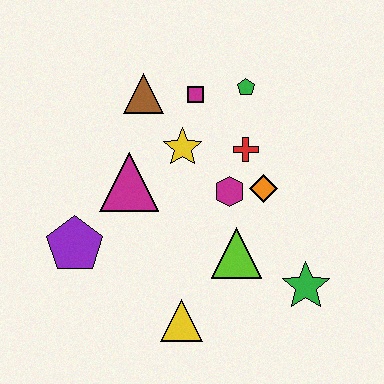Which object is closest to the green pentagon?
The magenta square is closest to the green pentagon.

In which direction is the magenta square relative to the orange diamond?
The magenta square is above the orange diamond.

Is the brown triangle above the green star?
Yes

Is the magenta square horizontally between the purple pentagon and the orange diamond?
Yes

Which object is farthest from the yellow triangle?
The green pentagon is farthest from the yellow triangle.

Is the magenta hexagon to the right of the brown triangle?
Yes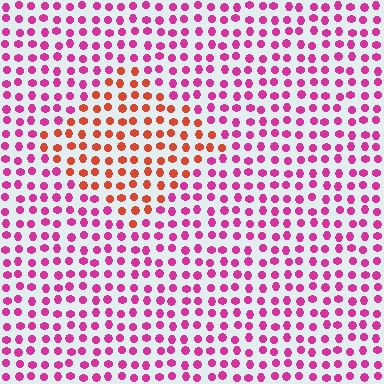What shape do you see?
I see a diamond.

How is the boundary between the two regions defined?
The boundary is defined purely by a slight shift in hue (about 47 degrees). Spacing, size, and orientation are identical on both sides.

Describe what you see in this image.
The image is filled with small magenta elements in a uniform arrangement. A diamond-shaped region is visible where the elements are tinted to a slightly different hue, forming a subtle color boundary.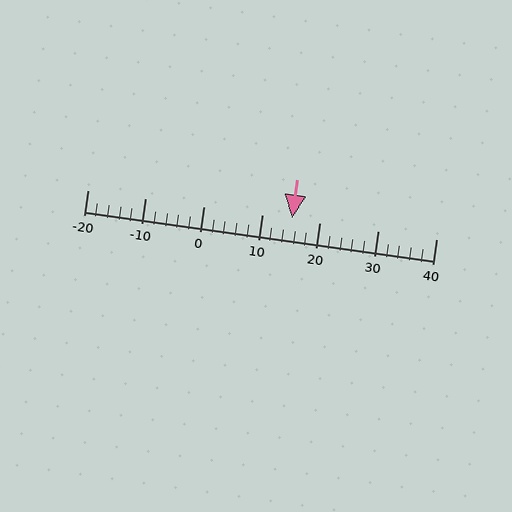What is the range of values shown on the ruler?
The ruler shows values from -20 to 40.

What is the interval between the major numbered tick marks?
The major tick marks are spaced 10 units apart.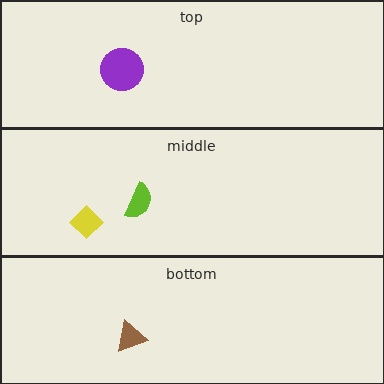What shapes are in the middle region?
The lime semicircle, the yellow diamond.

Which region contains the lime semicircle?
The middle region.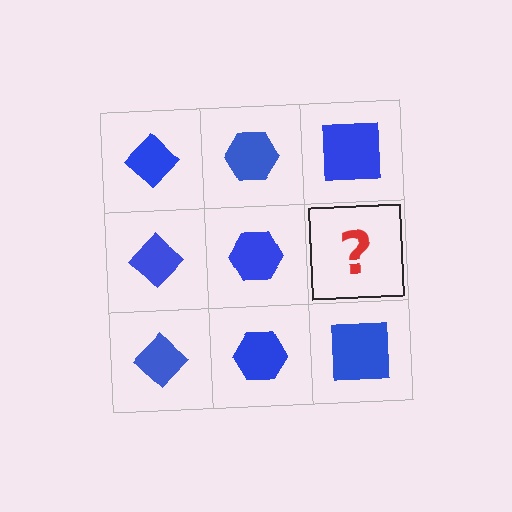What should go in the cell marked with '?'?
The missing cell should contain a blue square.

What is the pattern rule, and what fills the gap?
The rule is that each column has a consistent shape. The gap should be filled with a blue square.